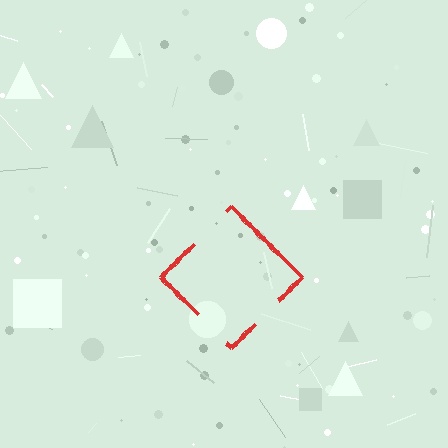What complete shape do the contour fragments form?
The contour fragments form a diamond.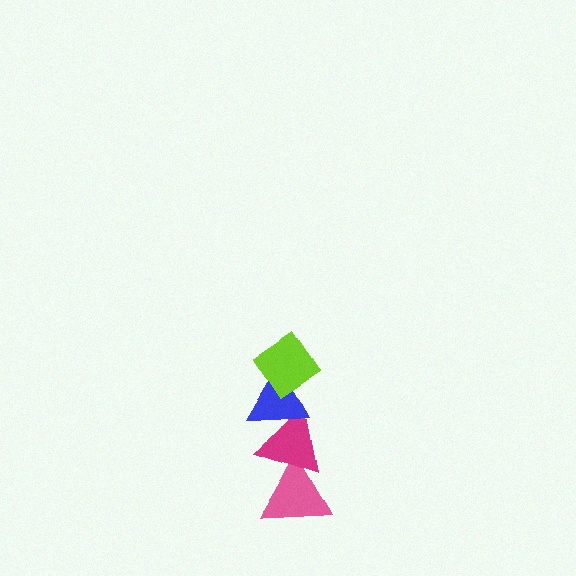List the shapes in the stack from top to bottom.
From top to bottom: the lime diamond, the blue triangle, the magenta triangle, the pink triangle.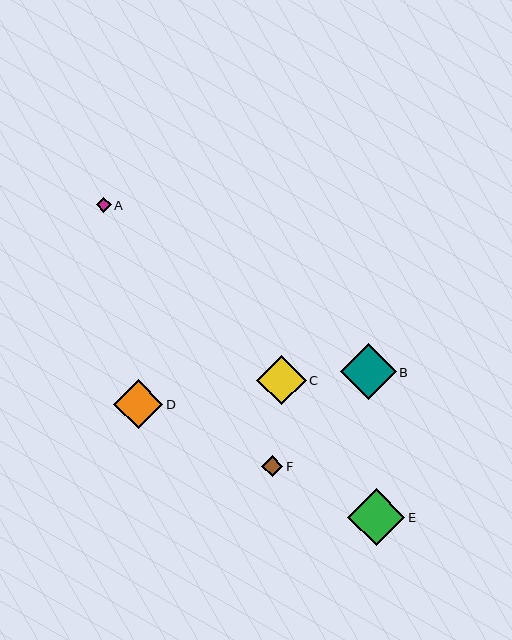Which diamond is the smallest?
Diamond A is the smallest with a size of approximately 15 pixels.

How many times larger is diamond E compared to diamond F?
Diamond E is approximately 2.7 times the size of diamond F.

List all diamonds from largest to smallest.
From largest to smallest: E, B, C, D, F, A.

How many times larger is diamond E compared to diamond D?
Diamond E is approximately 1.2 times the size of diamond D.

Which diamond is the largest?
Diamond E is the largest with a size of approximately 57 pixels.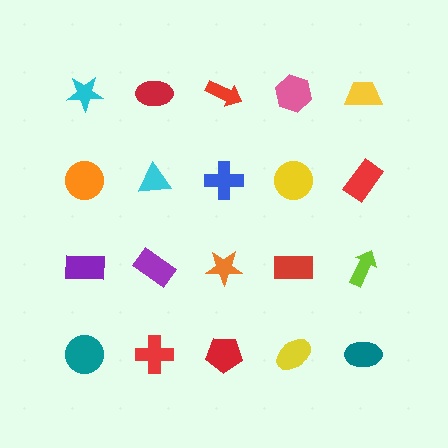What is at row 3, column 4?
A red rectangle.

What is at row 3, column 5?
A lime arrow.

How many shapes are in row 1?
5 shapes.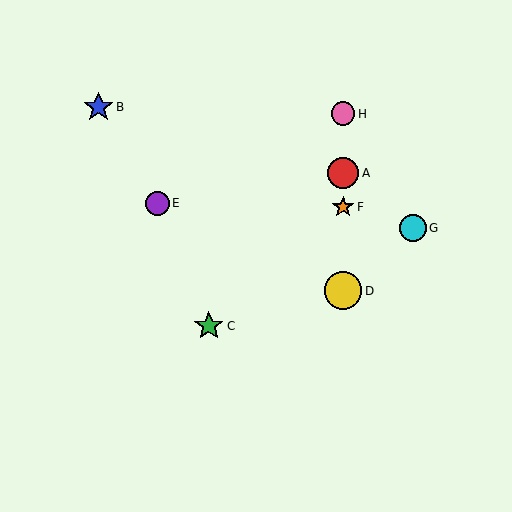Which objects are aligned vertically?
Objects A, D, F, H are aligned vertically.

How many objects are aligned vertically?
4 objects (A, D, F, H) are aligned vertically.